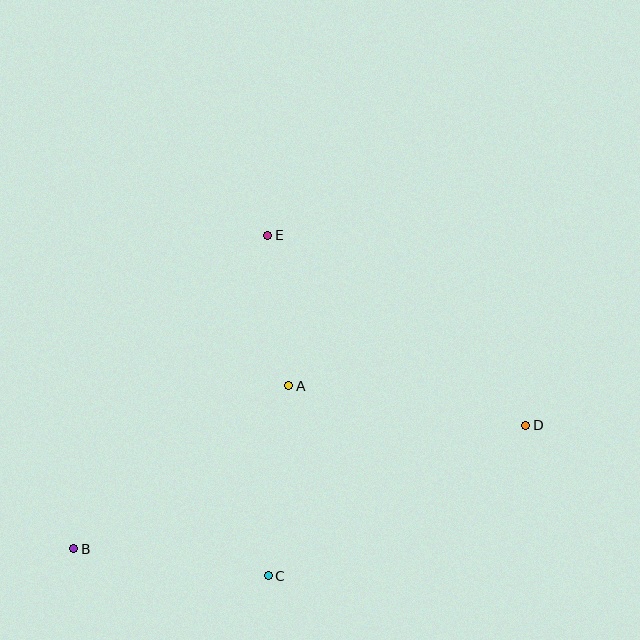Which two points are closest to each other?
Points A and E are closest to each other.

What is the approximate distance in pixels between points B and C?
The distance between B and C is approximately 196 pixels.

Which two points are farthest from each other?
Points B and D are farthest from each other.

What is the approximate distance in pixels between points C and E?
The distance between C and E is approximately 340 pixels.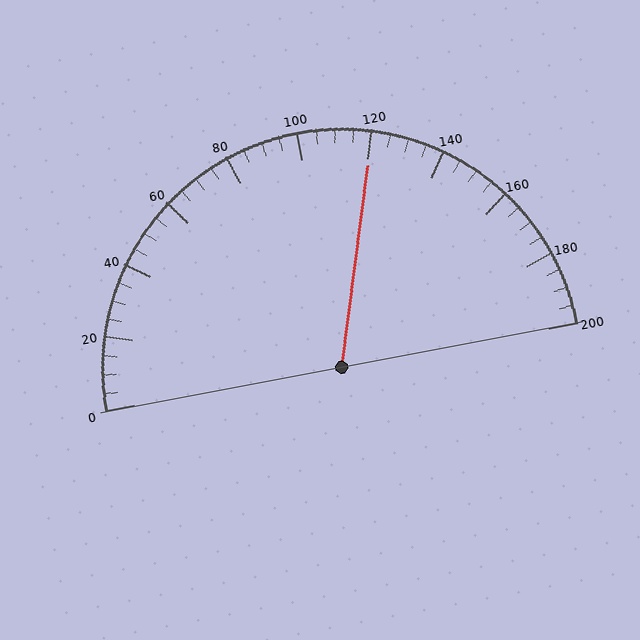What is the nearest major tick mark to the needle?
The nearest major tick mark is 120.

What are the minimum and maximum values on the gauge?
The gauge ranges from 0 to 200.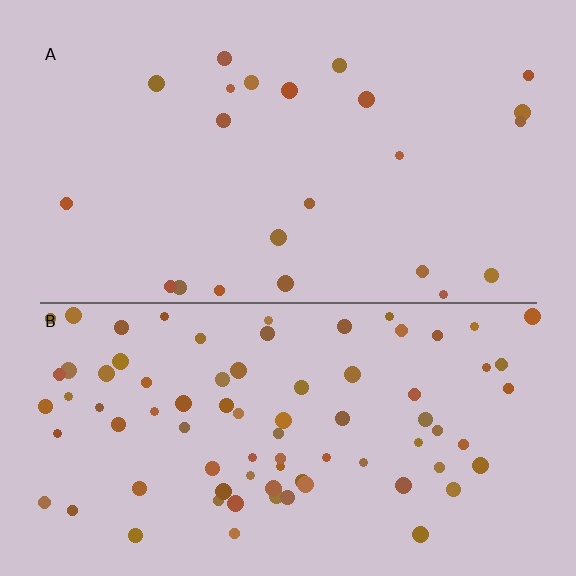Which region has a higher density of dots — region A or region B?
B (the bottom).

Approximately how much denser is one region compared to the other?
Approximately 3.5× — region B over region A.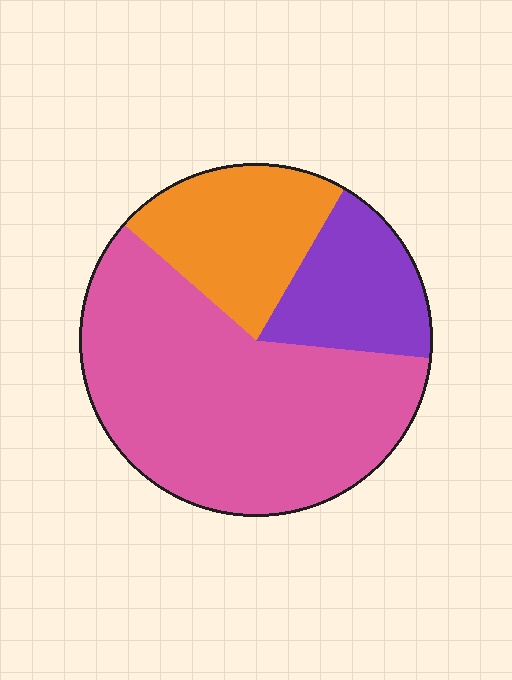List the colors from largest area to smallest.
From largest to smallest: pink, orange, purple.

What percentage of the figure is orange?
Orange covers roughly 20% of the figure.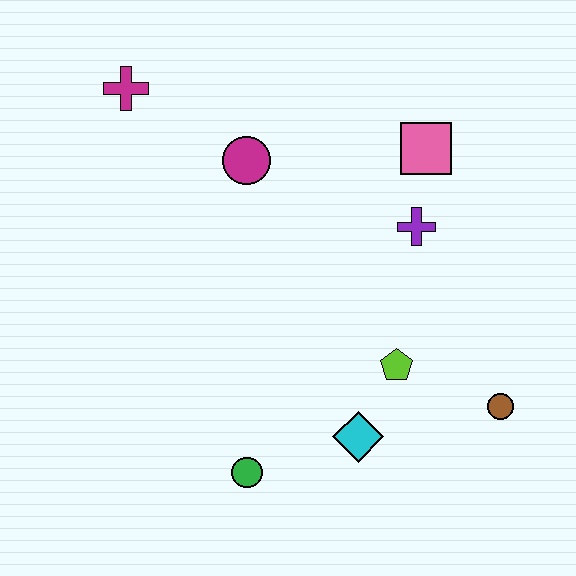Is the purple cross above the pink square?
No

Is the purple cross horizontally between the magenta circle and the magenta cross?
No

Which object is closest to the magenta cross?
The magenta circle is closest to the magenta cross.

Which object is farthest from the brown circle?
The magenta cross is farthest from the brown circle.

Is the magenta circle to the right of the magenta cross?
Yes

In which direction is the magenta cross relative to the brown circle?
The magenta cross is to the left of the brown circle.